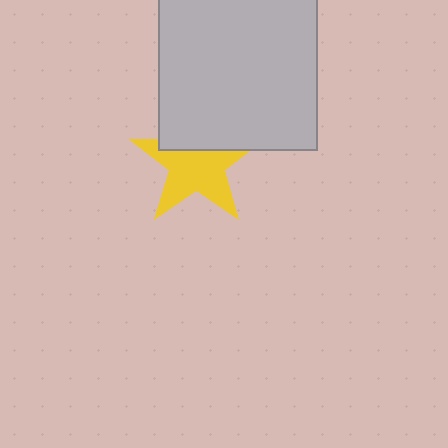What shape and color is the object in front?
The object in front is a light gray square.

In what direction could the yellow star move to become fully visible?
The yellow star could move down. That would shift it out from behind the light gray square entirely.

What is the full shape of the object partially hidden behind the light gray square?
The partially hidden object is a yellow star.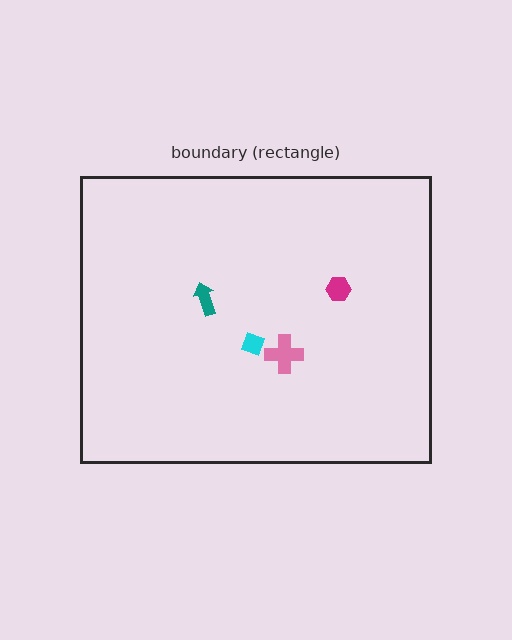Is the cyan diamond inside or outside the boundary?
Inside.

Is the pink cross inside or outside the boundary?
Inside.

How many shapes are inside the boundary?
4 inside, 0 outside.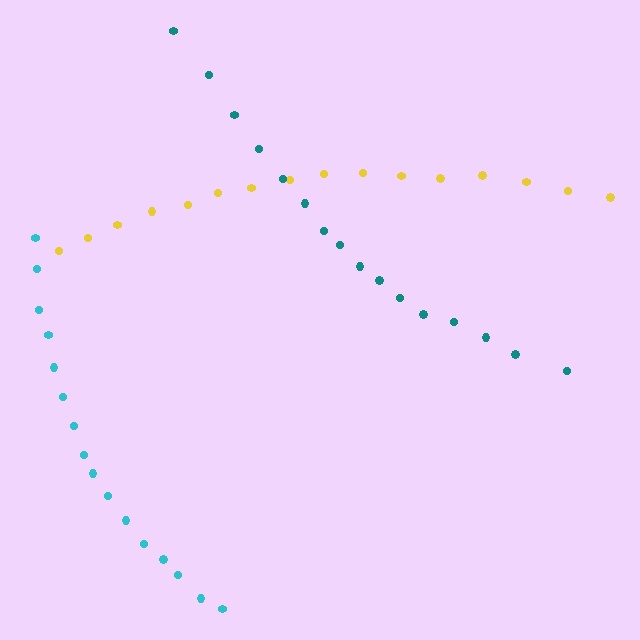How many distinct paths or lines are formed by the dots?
There are 3 distinct paths.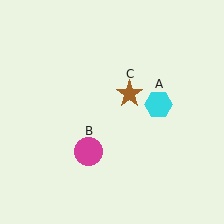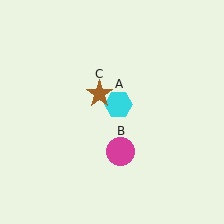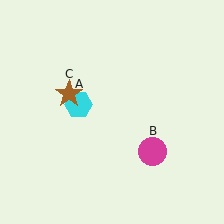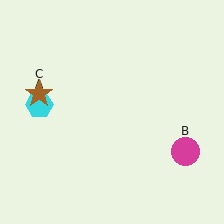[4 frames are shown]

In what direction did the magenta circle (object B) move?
The magenta circle (object B) moved right.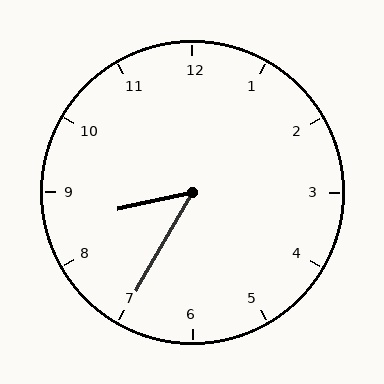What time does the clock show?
8:35.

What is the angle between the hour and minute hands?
Approximately 48 degrees.